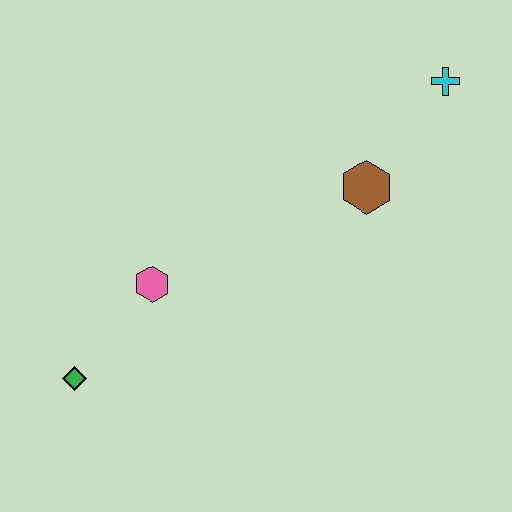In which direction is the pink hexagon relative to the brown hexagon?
The pink hexagon is to the left of the brown hexagon.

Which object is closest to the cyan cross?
The brown hexagon is closest to the cyan cross.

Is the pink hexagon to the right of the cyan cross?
No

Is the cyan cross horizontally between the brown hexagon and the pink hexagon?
No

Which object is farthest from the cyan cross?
The green diamond is farthest from the cyan cross.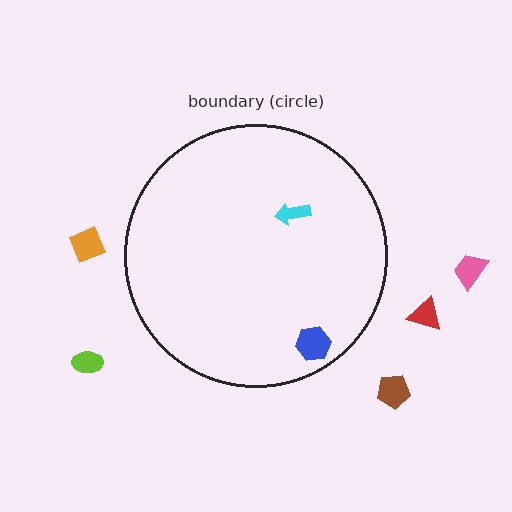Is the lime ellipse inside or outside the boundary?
Outside.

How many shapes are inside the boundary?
2 inside, 5 outside.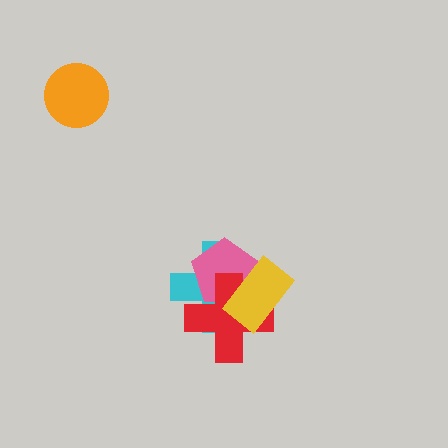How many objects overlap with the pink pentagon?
3 objects overlap with the pink pentagon.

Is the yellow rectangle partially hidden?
No, no other shape covers it.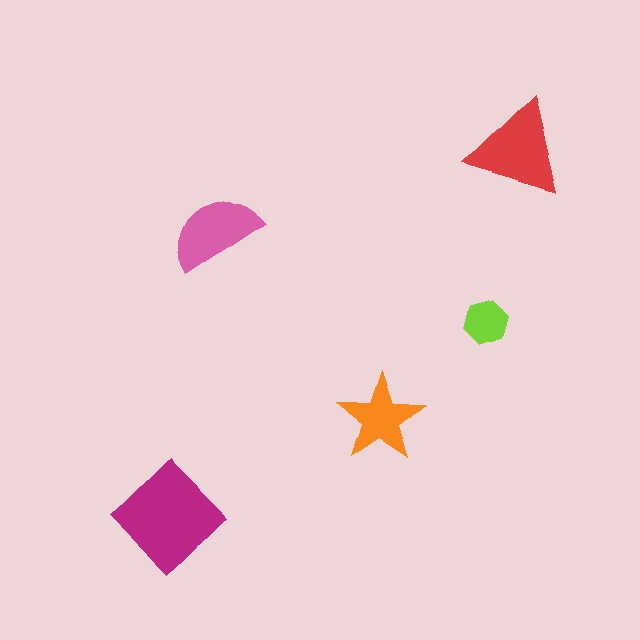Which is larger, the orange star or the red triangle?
The red triangle.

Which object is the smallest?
The lime hexagon.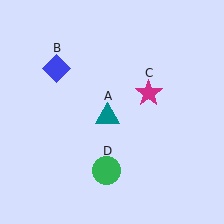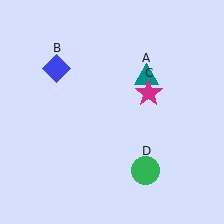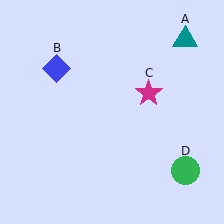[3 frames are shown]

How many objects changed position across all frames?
2 objects changed position: teal triangle (object A), green circle (object D).